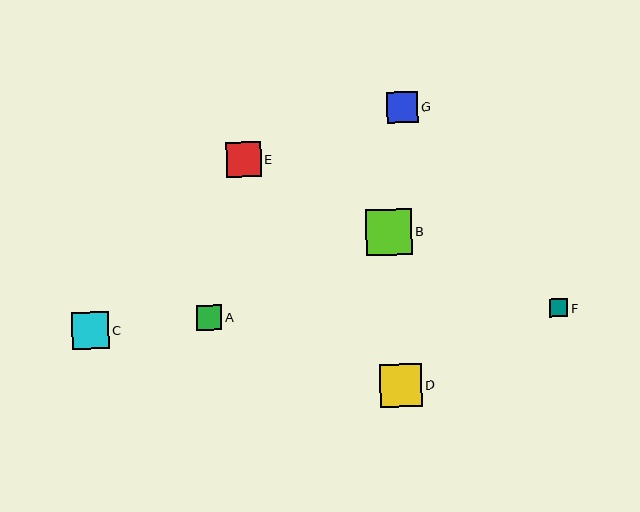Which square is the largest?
Square B is the largest with a size of approximately 46 pixels.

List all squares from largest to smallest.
From largest to smallest: B, D, C, E, G, A, F.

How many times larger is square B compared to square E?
Square B is approximately 1.3 times the size of square E.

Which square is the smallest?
Square F is the smallest with a size of approximately 18 pixels.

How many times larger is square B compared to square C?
Square B is approximately 1.2 times the size of square C.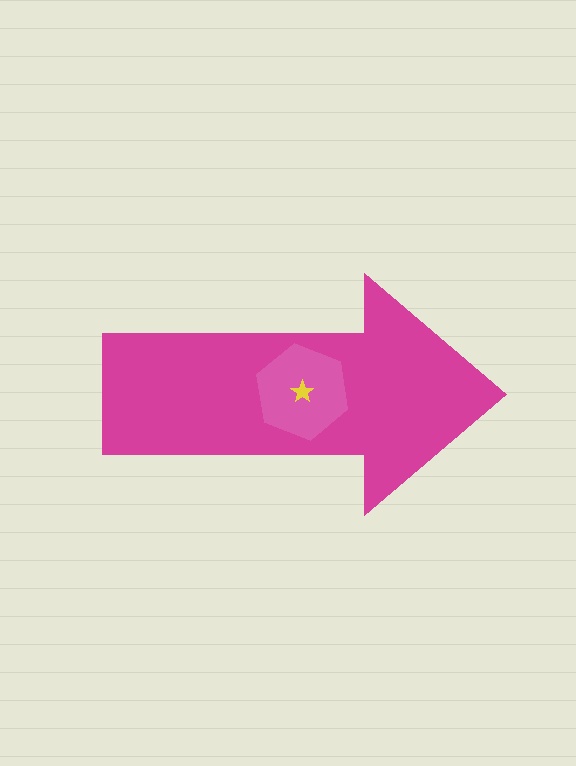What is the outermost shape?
The magenta arrow.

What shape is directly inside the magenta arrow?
The pink hexagon.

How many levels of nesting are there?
3.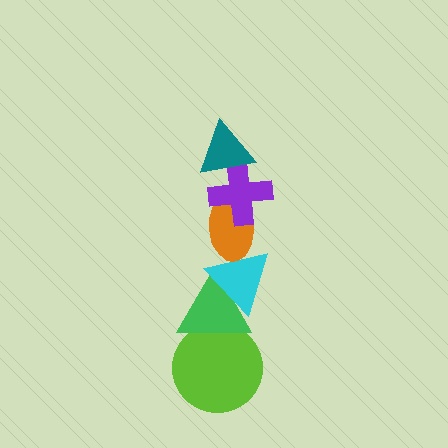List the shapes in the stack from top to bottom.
From top to bottom: the teal triangle, the purple cross, the orange ellipse, the cyan triangle, the green triangle, the lime circle.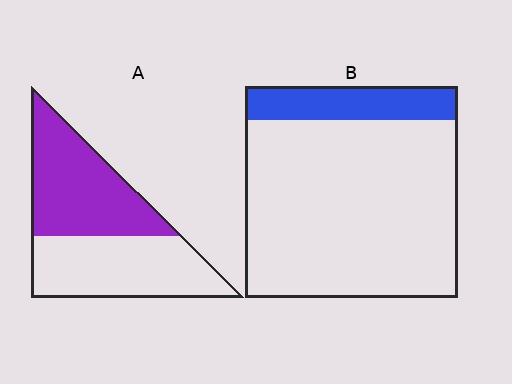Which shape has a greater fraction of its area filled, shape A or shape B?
Shape A.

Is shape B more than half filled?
No.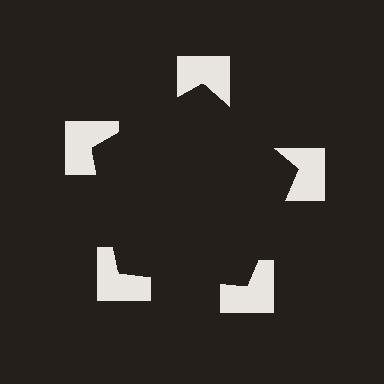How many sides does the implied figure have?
5 sides.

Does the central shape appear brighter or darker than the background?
It typically appears slightly darker than the background, even though no actual brightness change is drawn.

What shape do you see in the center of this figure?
An illusory pentagon — its edges are inferred from the aligned wedge cuts in the notched squares, not physically drawn.